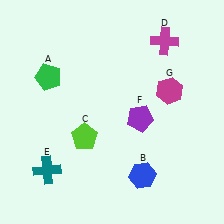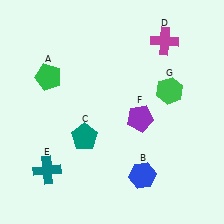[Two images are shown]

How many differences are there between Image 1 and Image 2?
There are 2 differences between the two images.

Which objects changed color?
C changed from lime to teal. G changed from magenta to green.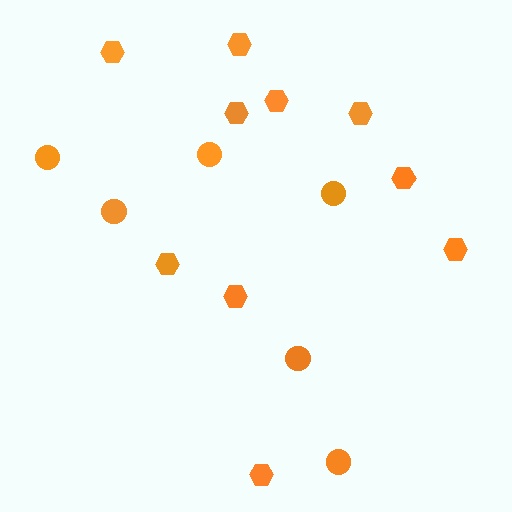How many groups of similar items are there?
There are 2 groups: one group of hexagons (10) and one group of circles (6).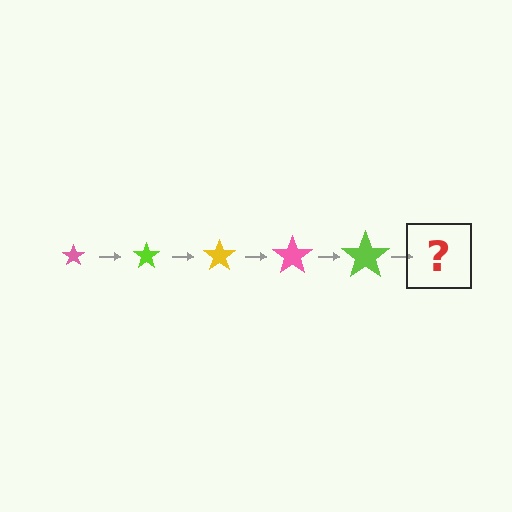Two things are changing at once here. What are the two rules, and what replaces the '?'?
The two rules are that the star grows larger each step and the color cycles through pink, lime, and yellow. The '?' should be a yellow star, larger than the previous one.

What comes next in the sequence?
The next element should be a yellow star, larger than the previous one.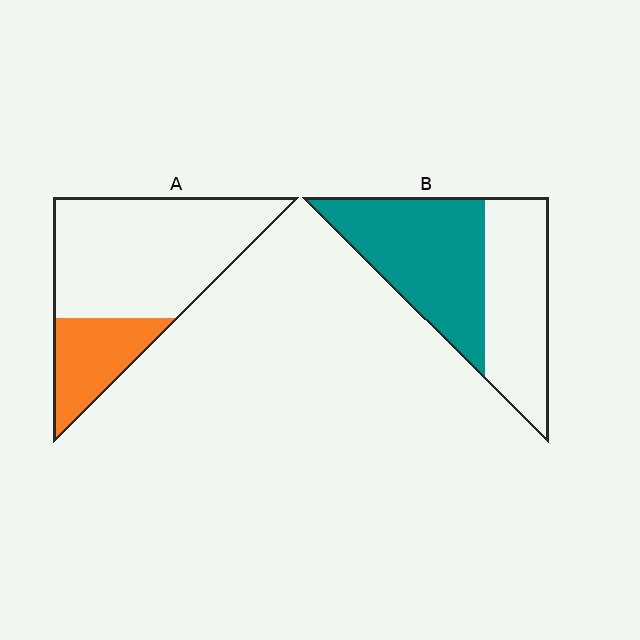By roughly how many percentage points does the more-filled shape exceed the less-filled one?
By roughly 30 percentage points (B over A).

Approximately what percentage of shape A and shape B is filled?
A is approximately 25% and B is approximately 55%.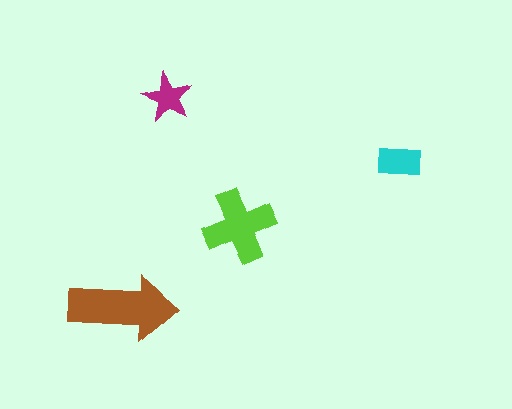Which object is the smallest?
The magenta star.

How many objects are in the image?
There are 4 objects in the image.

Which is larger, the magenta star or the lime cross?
The lime cross.